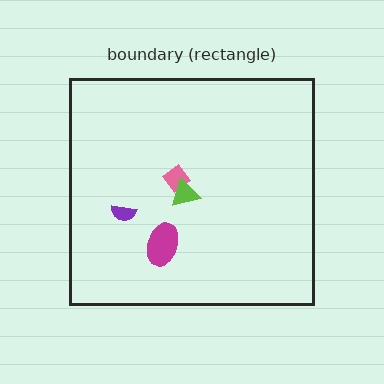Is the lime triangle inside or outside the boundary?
Inside.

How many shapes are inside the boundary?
4 inside, 0 outside.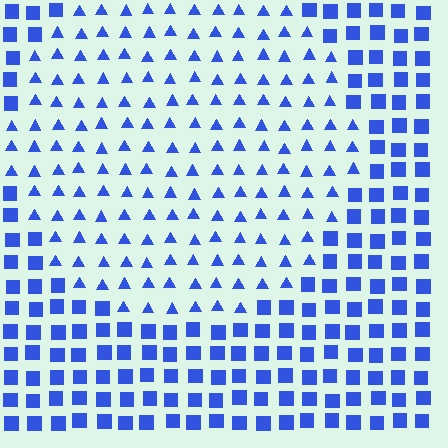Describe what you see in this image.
The image is filled with small blue elements arranged in a uniform grid. A circle-shaped region contains triangles, while the surrounding area contains squares. The boundary is defined purely by the change in element shape.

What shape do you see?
I see a circle.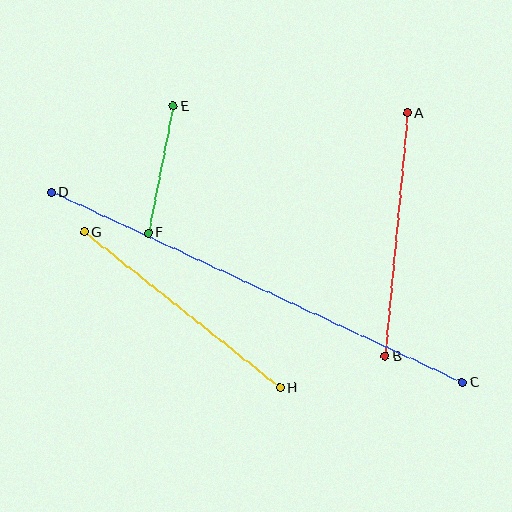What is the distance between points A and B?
The distance is approximately 244 pixels.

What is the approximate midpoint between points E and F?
The midpoint is at approximately (161, 169) pixels.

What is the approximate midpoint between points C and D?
The midpoint is at approximately (257, 287) pixels.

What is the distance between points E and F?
The distance is approximately 129 pixels.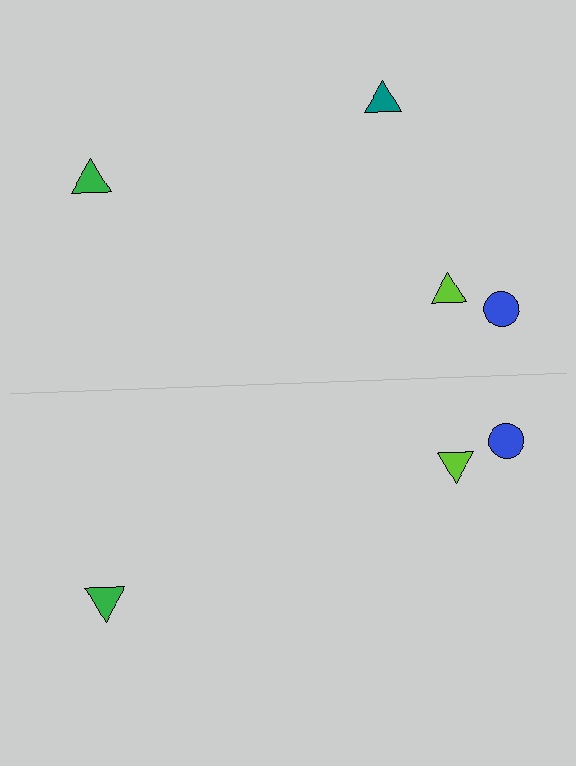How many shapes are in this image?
There are 7 shapes in this image.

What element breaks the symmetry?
A teal triangle is missing from the bottom side.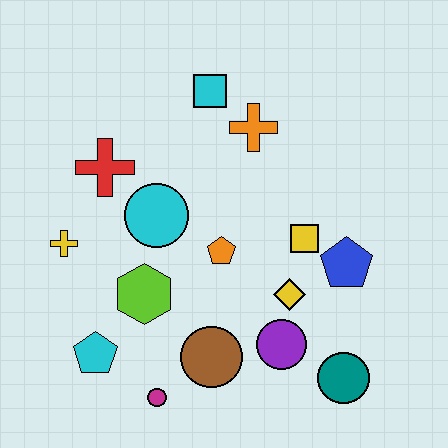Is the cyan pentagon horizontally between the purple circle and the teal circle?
No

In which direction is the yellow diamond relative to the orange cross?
The yellow diamond is below the orange cross.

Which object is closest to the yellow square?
The blue pentagon is closest to the yellow square.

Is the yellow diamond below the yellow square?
Yes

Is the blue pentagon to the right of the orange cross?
Yes